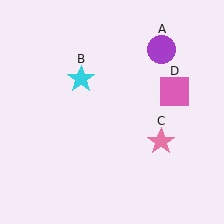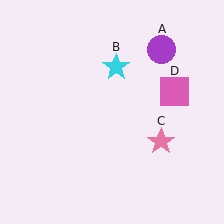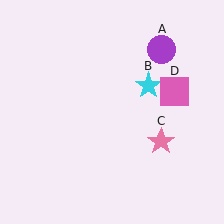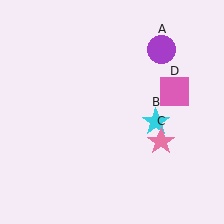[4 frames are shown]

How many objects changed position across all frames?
1 object changed position: cyan star (object B).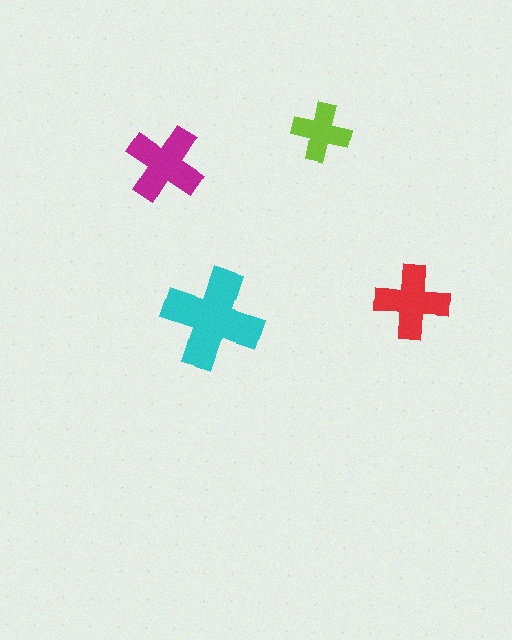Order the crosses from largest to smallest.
the cyan one, the magenta one, the red one, the lime one.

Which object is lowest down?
The cyan cross is bottommost.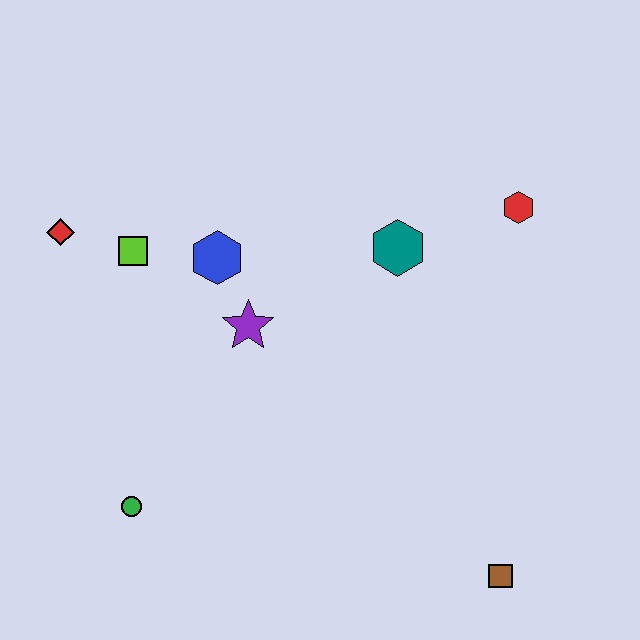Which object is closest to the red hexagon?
The teal hexagon is closest to the red hexagon.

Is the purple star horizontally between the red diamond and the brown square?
Yes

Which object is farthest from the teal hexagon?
The green circle is farthest from the teal hexagon.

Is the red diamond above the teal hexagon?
Yes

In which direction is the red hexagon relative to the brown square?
The red hexagon is above the brown square.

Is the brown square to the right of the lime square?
Yes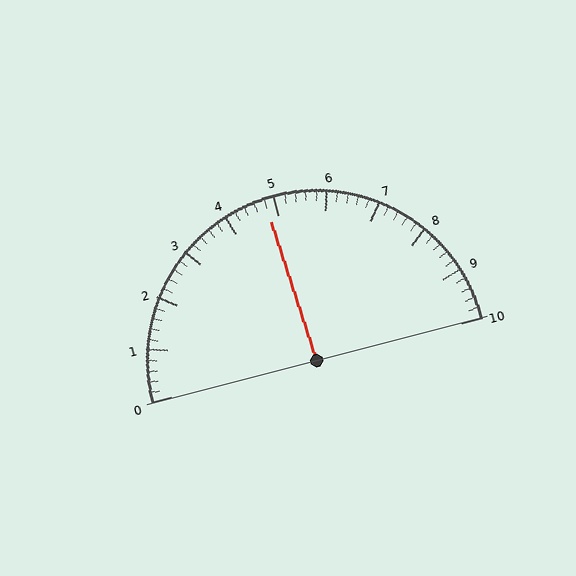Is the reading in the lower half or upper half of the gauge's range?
The reading is in the lower half of the range (0 to 10).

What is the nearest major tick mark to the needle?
The nearest major tick mark is 5.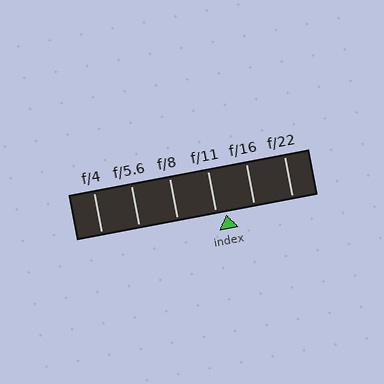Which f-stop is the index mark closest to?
The index mark is closest to f/11.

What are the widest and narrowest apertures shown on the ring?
The widest aperture shown is f/4 and the narrowest is f/22.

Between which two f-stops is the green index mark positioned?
The index mark is between f/11 and f/16.